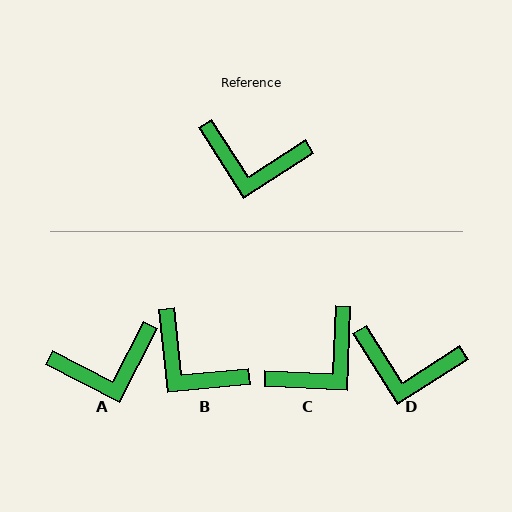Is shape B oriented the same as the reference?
No, it is off by about 27 degrees.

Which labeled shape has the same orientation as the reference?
D.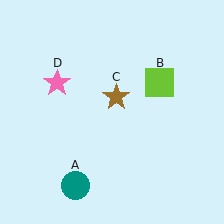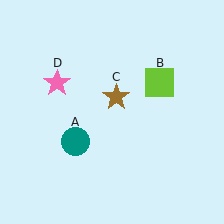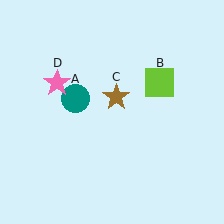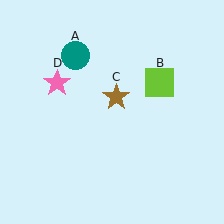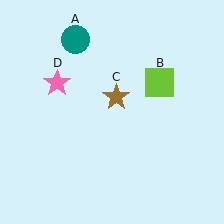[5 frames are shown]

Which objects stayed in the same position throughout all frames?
Lime square (object B) and brown star (object C) and pink star (object D) remained stationary.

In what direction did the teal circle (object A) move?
The teal circle (object A) moved up.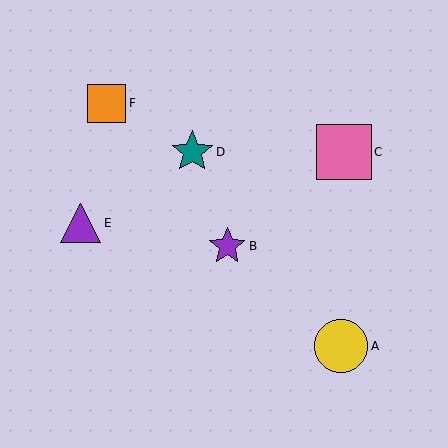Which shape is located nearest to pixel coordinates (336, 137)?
The pink square (labeled C) at (344, 152) is nearest to that location.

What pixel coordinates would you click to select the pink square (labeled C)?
Click at (344, 152) to select the pink square C.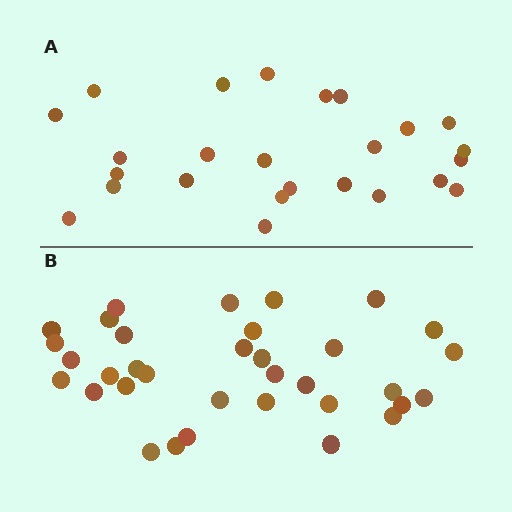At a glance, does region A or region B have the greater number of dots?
Region B (the bottom region) has more dots.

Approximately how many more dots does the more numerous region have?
Region B has roughly 8 or so more dots than region A.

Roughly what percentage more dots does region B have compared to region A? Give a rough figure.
About 35% more.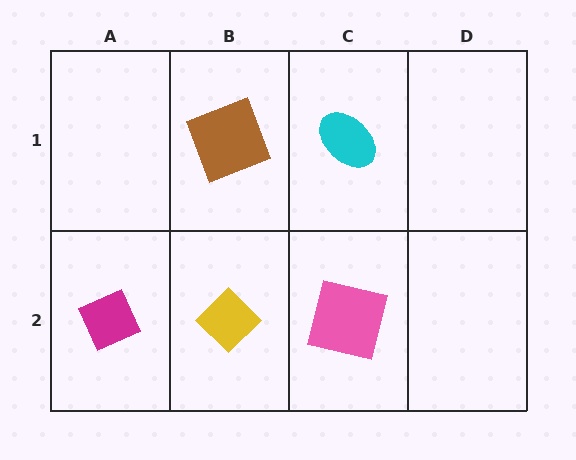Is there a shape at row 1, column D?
No, that cell is empty.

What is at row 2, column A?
A magenta diamond.